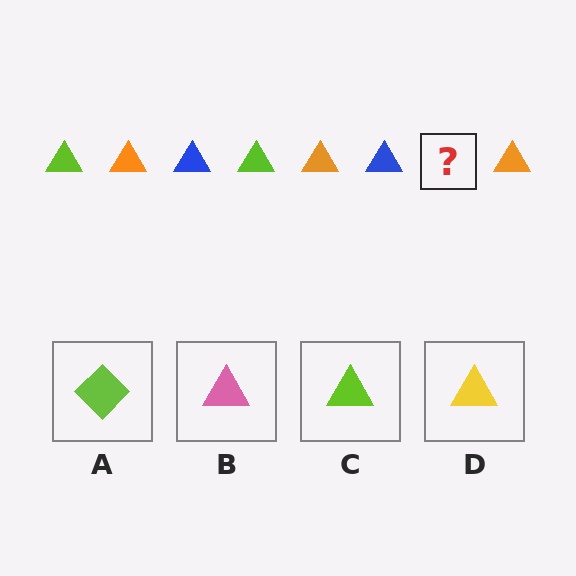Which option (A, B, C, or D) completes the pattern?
C.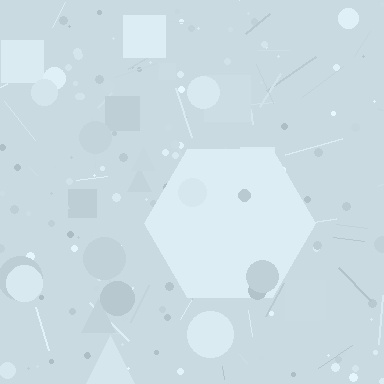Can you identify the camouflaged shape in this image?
The camouflaged shape is a hexagon.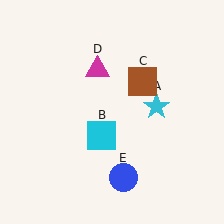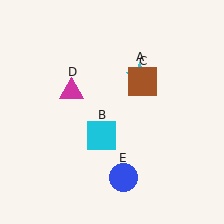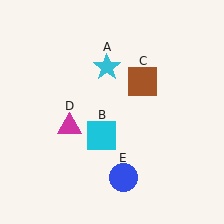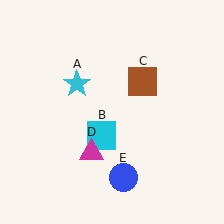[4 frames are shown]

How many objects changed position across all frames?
2 objects changed position: cyan star (object A), magenta triangle (object D).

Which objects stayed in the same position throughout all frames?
Cyan square (object B) and brown square (object C) and blue circle (object E) remained stationary.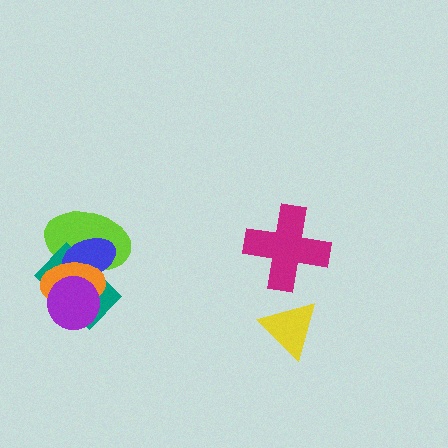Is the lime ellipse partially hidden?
Yes, it is partially covered by another shape.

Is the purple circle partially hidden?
No, no other shape covers it.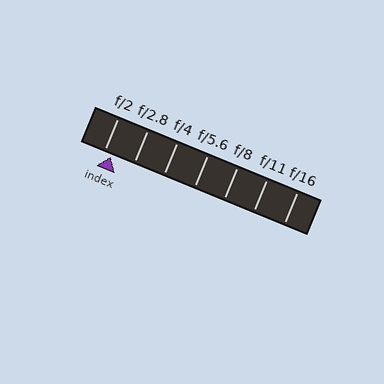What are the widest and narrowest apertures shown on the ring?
The widest aperture shown is f/2 and the narrowest is f/16.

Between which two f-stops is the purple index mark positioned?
The index mark is between f/2 and f/2.8.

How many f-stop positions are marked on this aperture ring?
There are 7 f-stop positions marked.